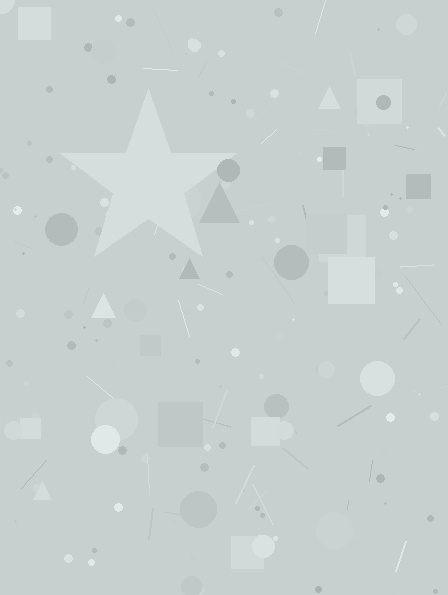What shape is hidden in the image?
A star is hidden in the image.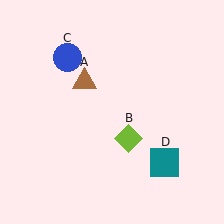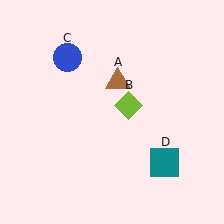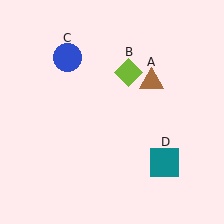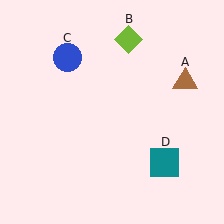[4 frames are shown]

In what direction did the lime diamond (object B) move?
The lime diamond (object B) moved up.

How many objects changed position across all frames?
2 objects changed position: brown triangle (object A), lime diamond (object B).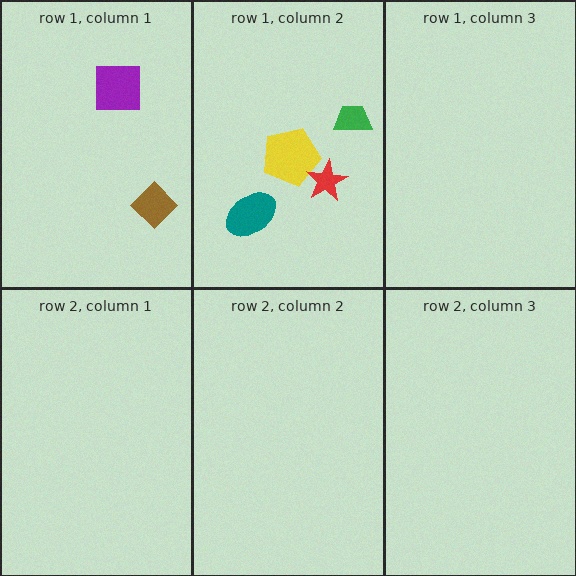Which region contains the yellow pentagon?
The row 1, column 2 region.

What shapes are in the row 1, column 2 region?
The yellow pentagon, the teal ellipse, the green trapezoid, the red star.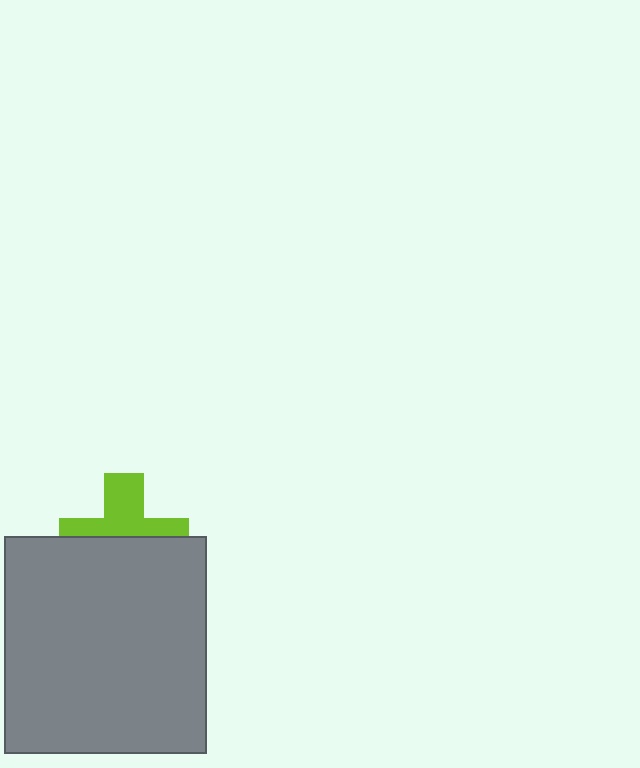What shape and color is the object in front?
The object in front is a gray rectangle.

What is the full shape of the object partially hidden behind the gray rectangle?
The partially hidden object is a lime cross.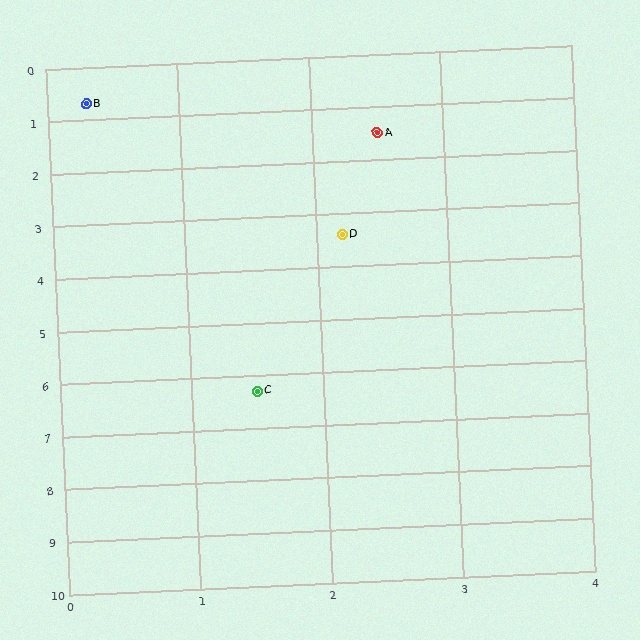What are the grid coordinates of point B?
Point B is at approximately (0.3, 0.7).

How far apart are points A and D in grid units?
Points A and D are about 1.9 grid units apart.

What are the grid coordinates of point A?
Point A is at approximately (2.5, 1.5).